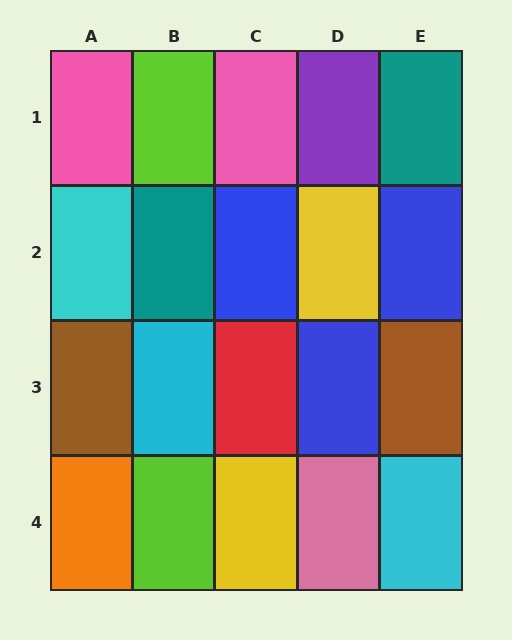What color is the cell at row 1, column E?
Teal.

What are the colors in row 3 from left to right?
Brown, cyan, red, blue, brown.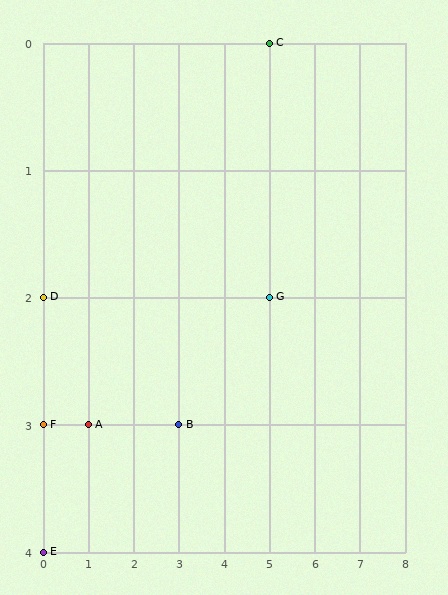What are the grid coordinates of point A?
Point A is at grid coordinates (1, 3).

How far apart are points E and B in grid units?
Points E and B are 3 columns and 1 row apart (about 3.2 grid units diagonally).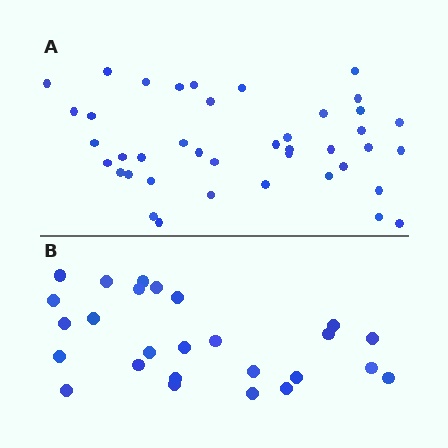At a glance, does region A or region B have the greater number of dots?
Region A (the top region) has more dots.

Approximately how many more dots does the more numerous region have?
Region A has approximately 15 more dots than region B.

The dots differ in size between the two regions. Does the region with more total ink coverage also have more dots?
No. Region B has more total ink coverage because its dots are larger, but region A actually contains more individual dots. Total area can be misleading — the number of items is what matters here.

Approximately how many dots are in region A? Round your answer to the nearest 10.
About 40 dots. (The exact count is 41, which rounds to 40.)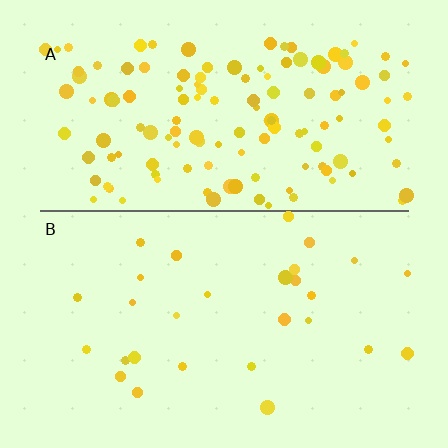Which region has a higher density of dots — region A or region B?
A (the top).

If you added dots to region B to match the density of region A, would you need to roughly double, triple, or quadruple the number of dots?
Approximately quadruple.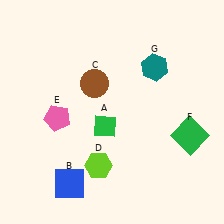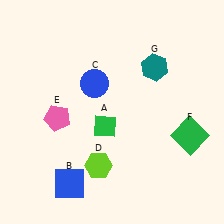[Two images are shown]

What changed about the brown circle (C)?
In Image 1, C is brown. In Image 2, it changed to blue.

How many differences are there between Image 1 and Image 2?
There is 1 difference between the two images.